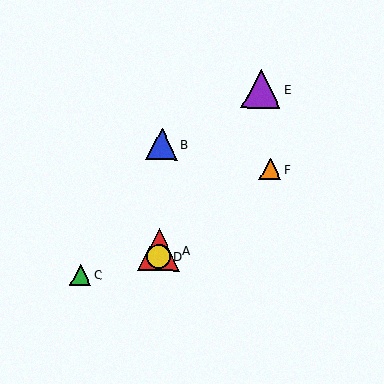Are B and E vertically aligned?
No, B is at x≈162 and E is at x≈261.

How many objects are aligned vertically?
3 objects (A, B, D) are aligned vertically.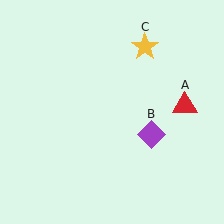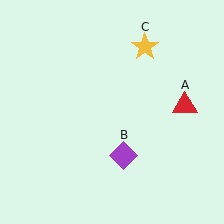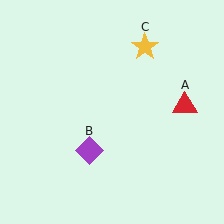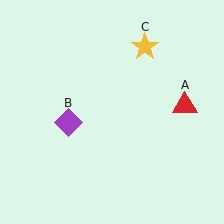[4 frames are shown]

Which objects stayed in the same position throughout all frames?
Red triangle (object A) and yellow star (object C) remained stationary.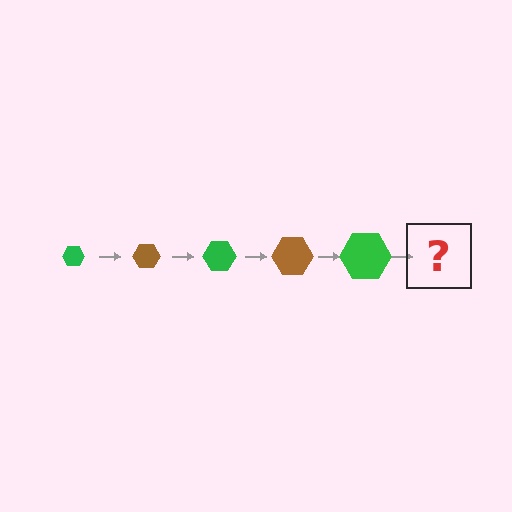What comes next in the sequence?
The next element should be a brown hexagon, larger than the previous one.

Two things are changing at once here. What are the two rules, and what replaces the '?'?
The two rules are that the hexagon grows larger each step and the color cycles through green and brown. The '?' should be a brown hexagon, larger than the previous one.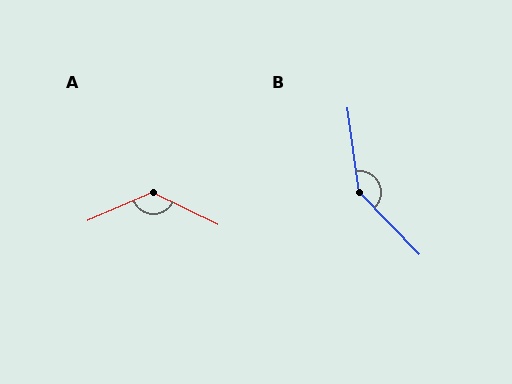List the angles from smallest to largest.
A (130°), B (144°).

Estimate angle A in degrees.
Approximately 130 degrees.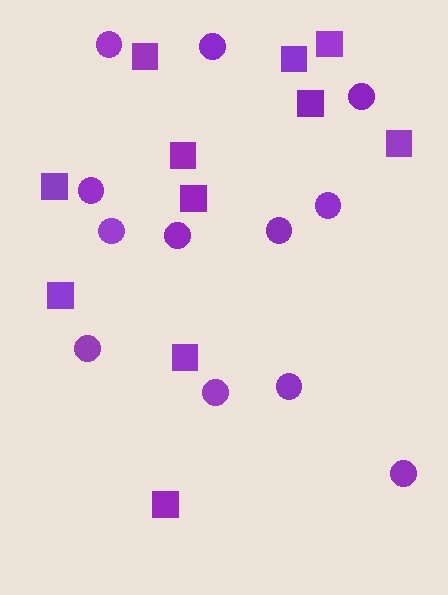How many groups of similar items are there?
There are 2 groups: one group of squares (11) and one group of circles (12).